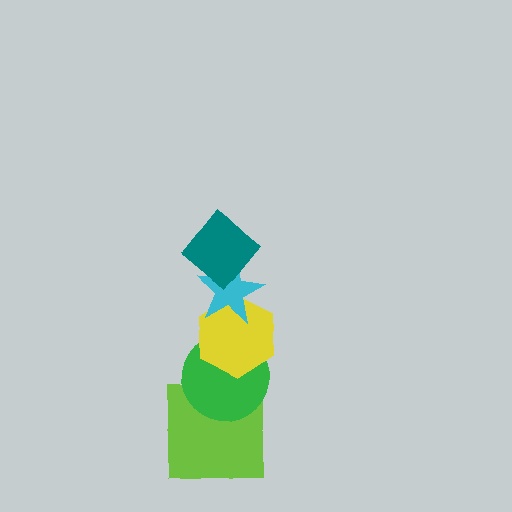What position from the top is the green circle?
The green circle is 4th from the top.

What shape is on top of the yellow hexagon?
The cyan star is on top of the yellow hexagon.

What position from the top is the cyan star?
The cyan star is 2nd from the top.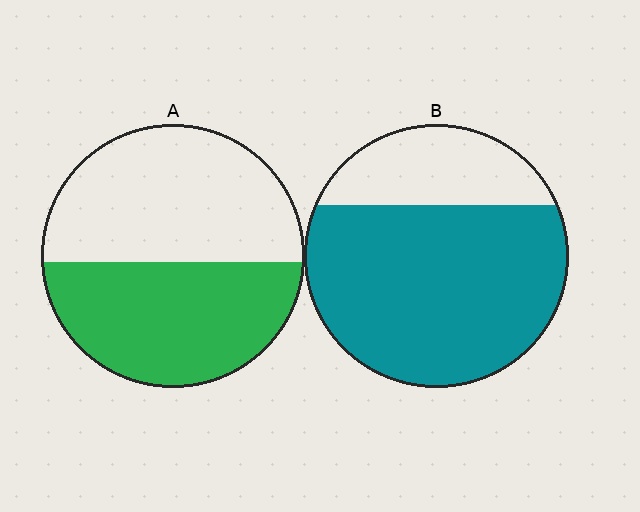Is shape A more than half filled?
Roughly half.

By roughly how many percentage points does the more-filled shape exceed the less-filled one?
By roughly 25 percentage points (B over A).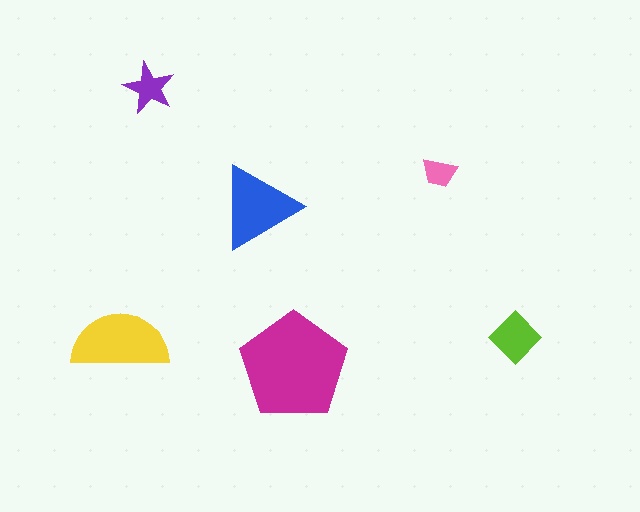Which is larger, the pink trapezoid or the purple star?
The purple star.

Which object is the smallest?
The pink trapezoid.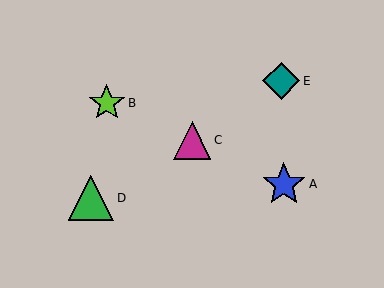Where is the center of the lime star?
The center of the lime star is at (107, 103).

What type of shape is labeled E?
Shape E is a teal diamond.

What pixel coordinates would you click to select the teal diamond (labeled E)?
Click at (281, 81) to select the teal diamond E.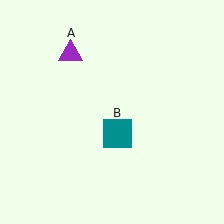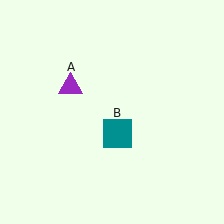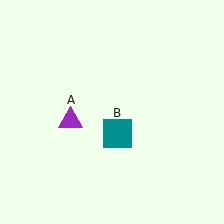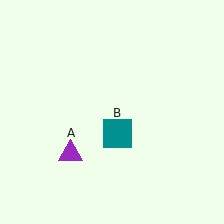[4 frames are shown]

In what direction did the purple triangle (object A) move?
The purple triangle (object A) moved down.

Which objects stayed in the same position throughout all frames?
Teal square (object B) remained stationary.